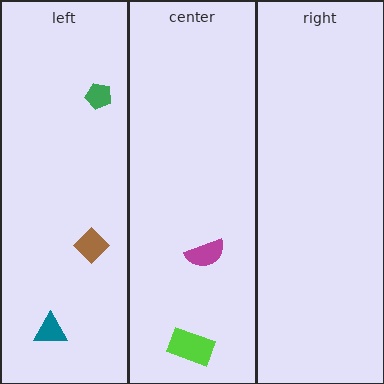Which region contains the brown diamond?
The left region.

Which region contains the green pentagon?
The left region.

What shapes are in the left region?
The brown diamond, the green pentagon, the teal triangle.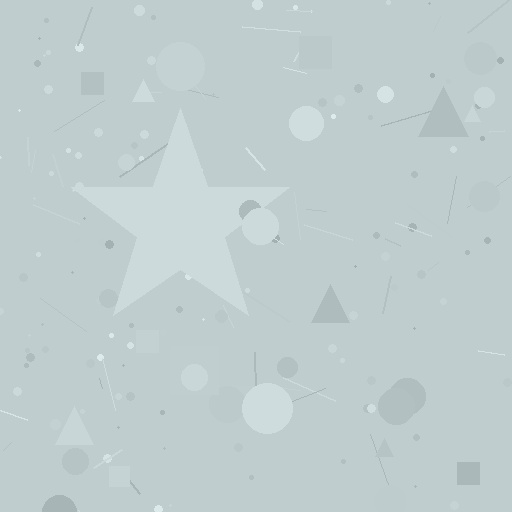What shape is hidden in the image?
A star is hidden in the image.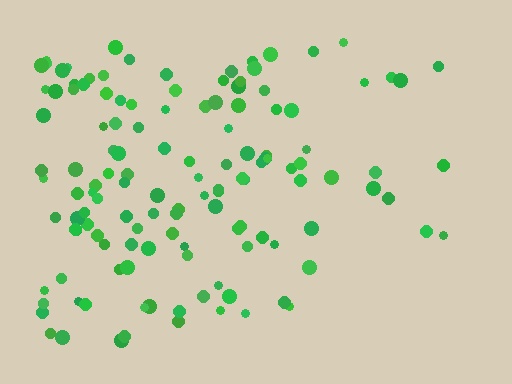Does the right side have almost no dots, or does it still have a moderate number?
Still a moderate number, just noticeably fewer than the left.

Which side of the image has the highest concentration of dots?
The left.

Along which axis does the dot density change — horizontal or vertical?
Horizontal.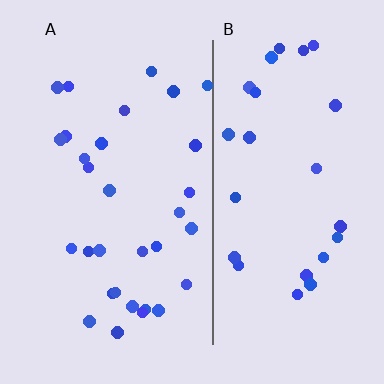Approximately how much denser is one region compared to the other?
Approximately 1.2× — region A over region B.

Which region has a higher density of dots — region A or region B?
A (the left).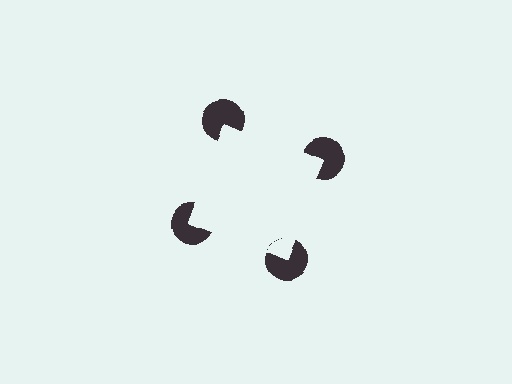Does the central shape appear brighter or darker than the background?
It typically appears slightly brighter than the background, even though no actual brightness change is drawn.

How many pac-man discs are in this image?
There are 4 — one at each vertex of the illusory square.